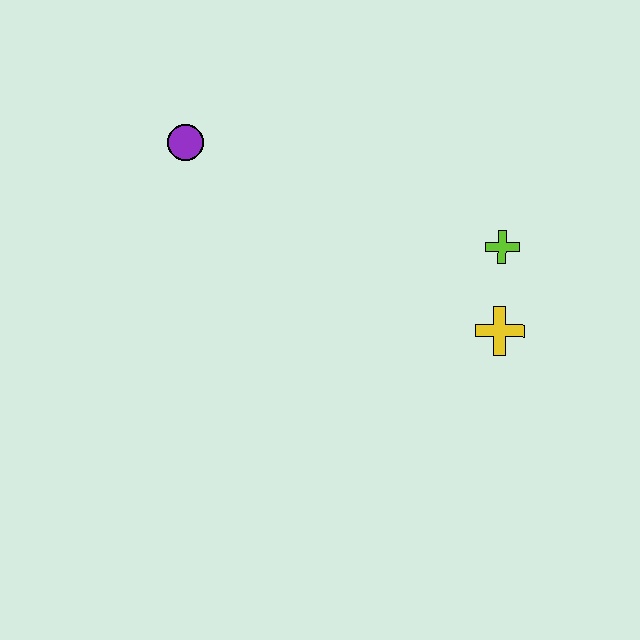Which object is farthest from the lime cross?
The purple circle is farthest from the lime cross.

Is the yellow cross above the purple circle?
No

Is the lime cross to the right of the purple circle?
Yes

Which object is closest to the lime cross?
The yellow cross is closest to the lime cross.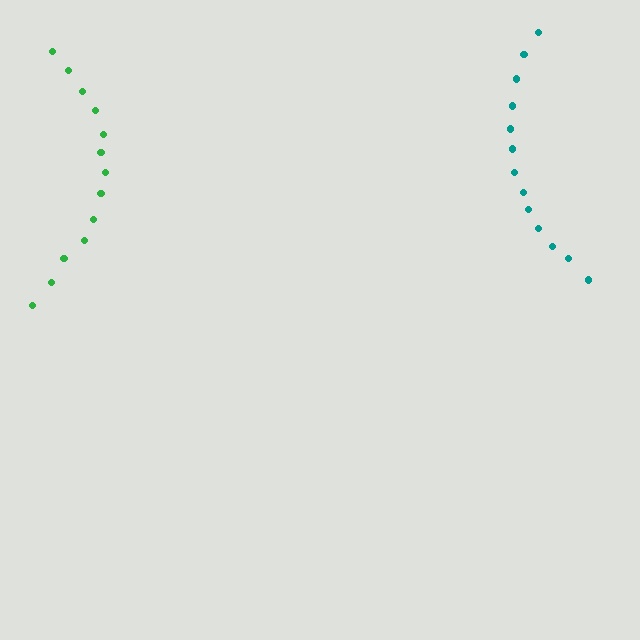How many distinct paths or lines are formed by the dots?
There are 2 distinct paths.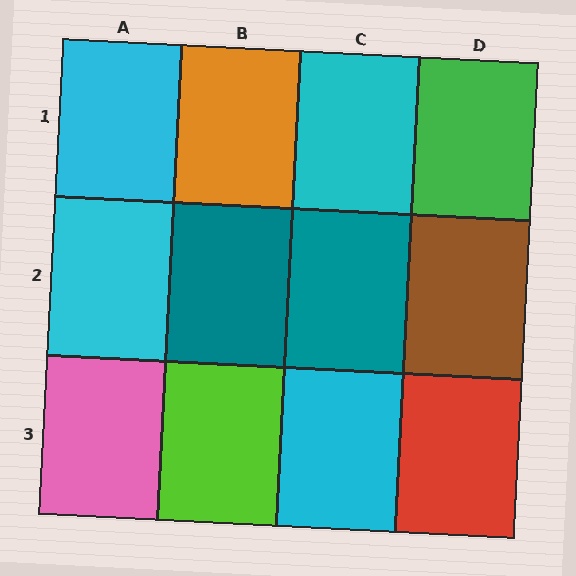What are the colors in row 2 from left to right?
Cyan, teal, teal, brown.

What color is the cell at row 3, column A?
Pink.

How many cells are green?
1 cell is green.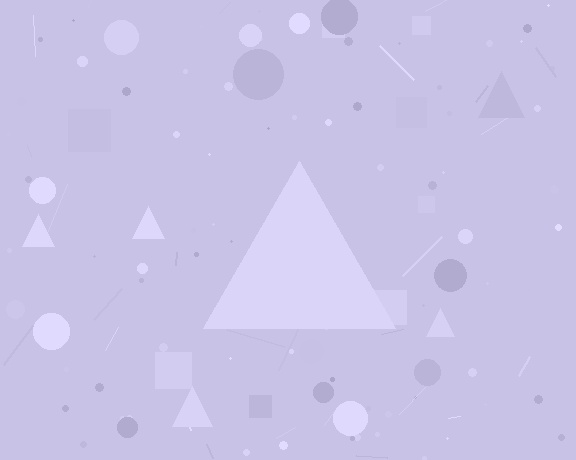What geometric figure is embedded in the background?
A triangle is embedded in the background.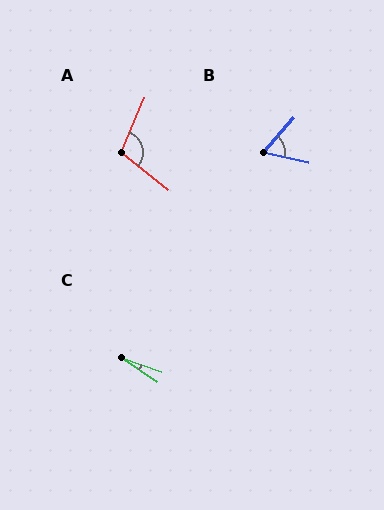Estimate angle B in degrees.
Approximately 61 degrees.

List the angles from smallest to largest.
C (15°), B (61°), A (105°).